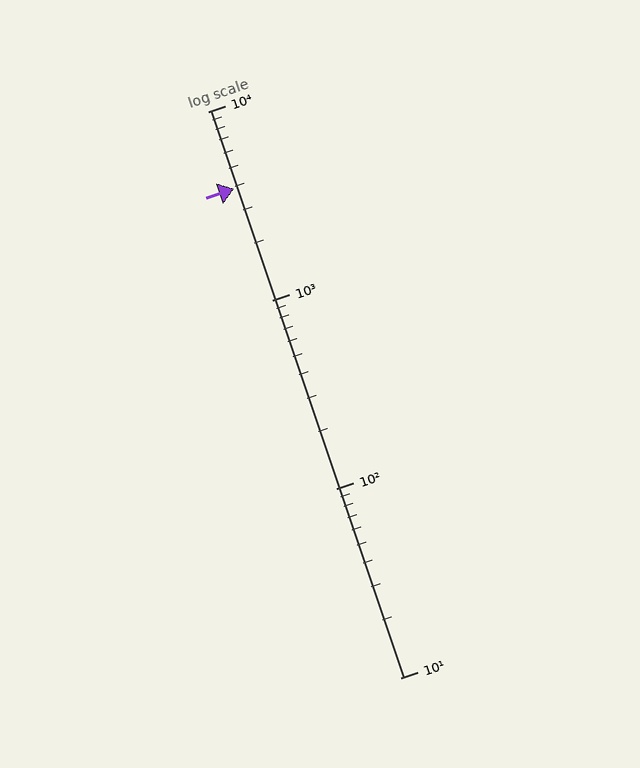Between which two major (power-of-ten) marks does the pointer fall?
The pointer is between 1000 and 10000.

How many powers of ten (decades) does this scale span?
The scale spans 3 decades, from 10 to 10000.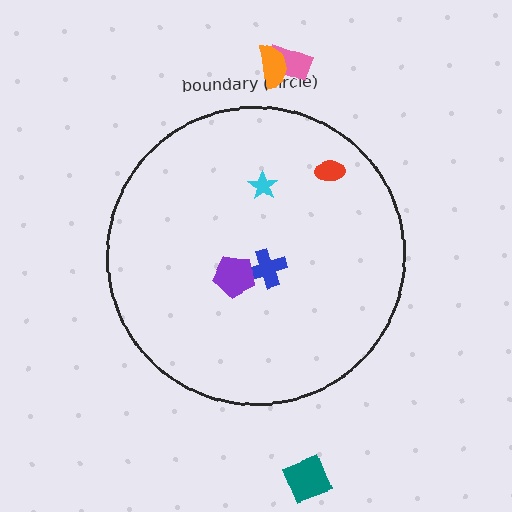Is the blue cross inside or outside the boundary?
Inside.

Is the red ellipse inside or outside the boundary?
Inside.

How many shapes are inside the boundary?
4 inside, 3 outside.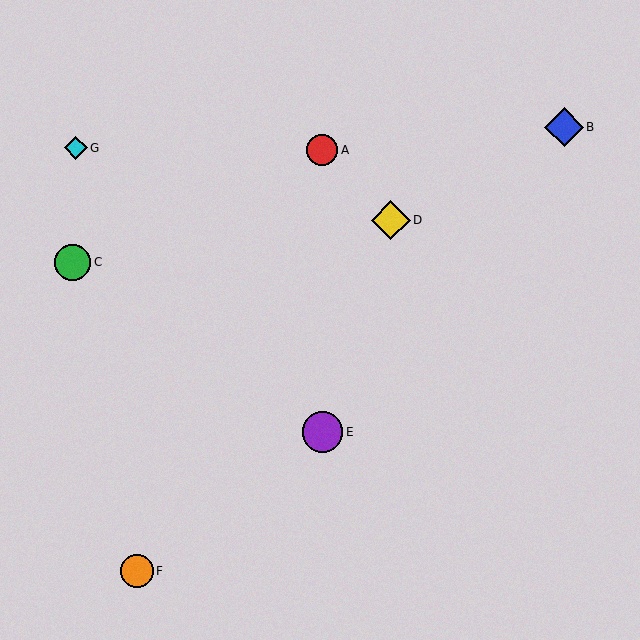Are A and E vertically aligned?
Yes, both are at x≈322.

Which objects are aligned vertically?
Objects A, E are aligned vertically.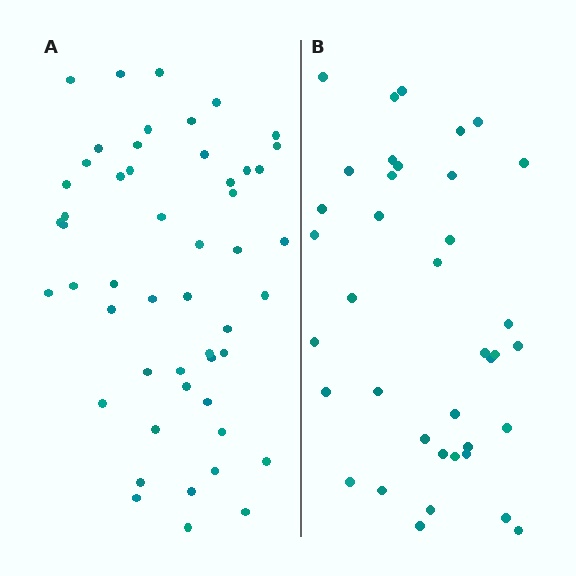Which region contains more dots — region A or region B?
Region A (the left region) has more dots.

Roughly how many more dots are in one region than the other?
Region A has approximately 15 more dots than region B.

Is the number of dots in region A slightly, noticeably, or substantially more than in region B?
Region A has noticeably more, but not dramatically so. The ratio is roughly 1.3 to 1.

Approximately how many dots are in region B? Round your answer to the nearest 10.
About 40 dots. (The exact count is 38, which rounds to 40.)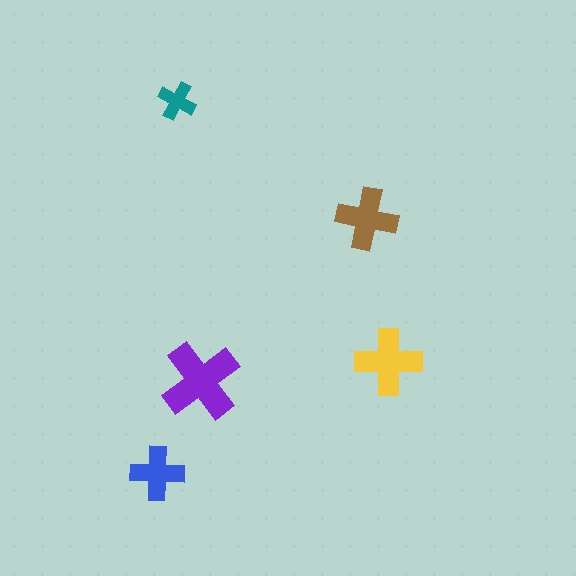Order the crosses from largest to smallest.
the purple one, the yellow one, the brown one, the blue one, the teal one.